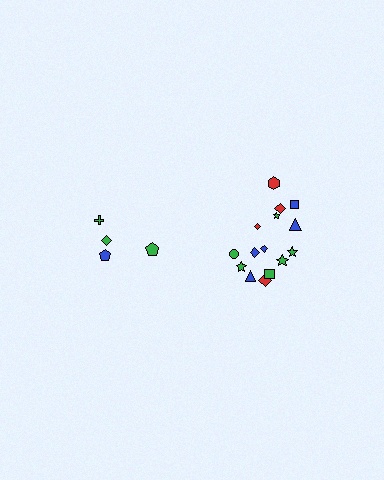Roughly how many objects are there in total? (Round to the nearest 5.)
Roughly 20 objects in total.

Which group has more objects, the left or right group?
The right group.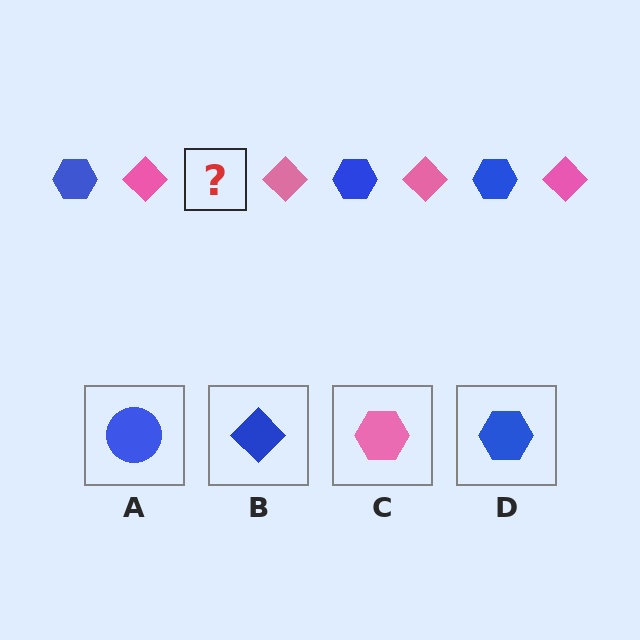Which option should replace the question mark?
Option D.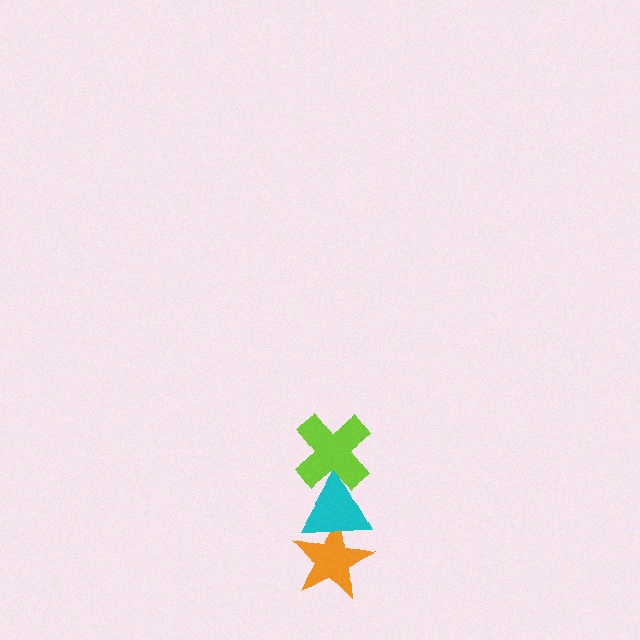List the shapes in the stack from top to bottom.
From top to bottom: the lime cross, the cyan triangle, the orange star.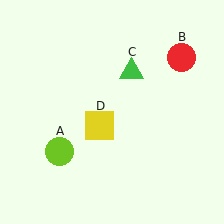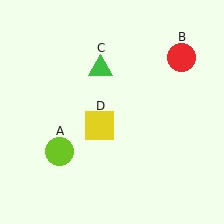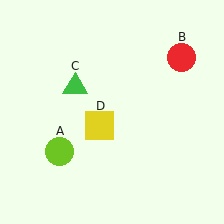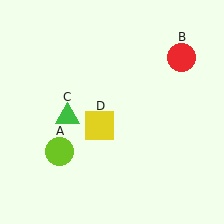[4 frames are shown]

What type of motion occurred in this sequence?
The green triangle (object C) rotated counterclockwise around the center of the scene.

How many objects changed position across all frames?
1 object changed position: green triangle (object C).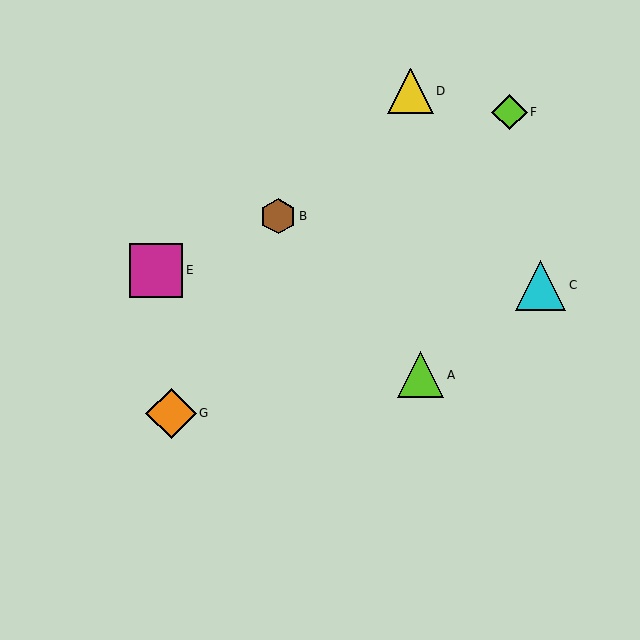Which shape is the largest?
The magenta square (labeled E) is the largest.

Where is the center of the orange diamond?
The center of the orange diamond is at (171, 413).